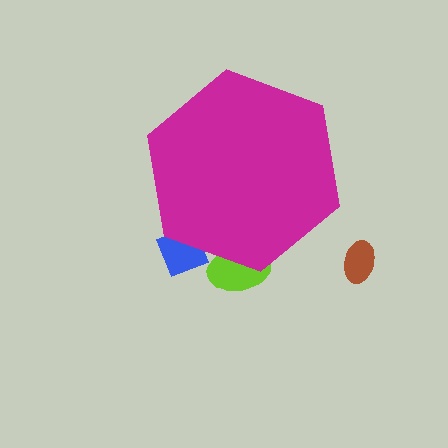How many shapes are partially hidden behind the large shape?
2 shapes are partially hidden.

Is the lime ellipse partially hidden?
Yes, the lime ellipse is partially hidden behind the magenta hexagon.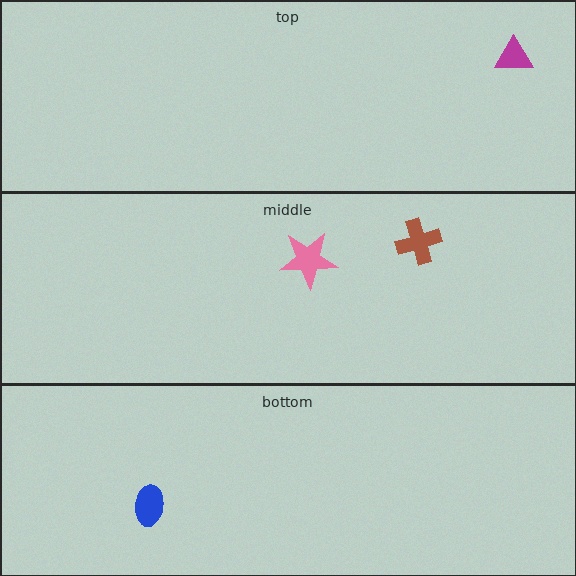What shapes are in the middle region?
The brown cross, the pink star.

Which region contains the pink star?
The middle region.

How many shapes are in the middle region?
2.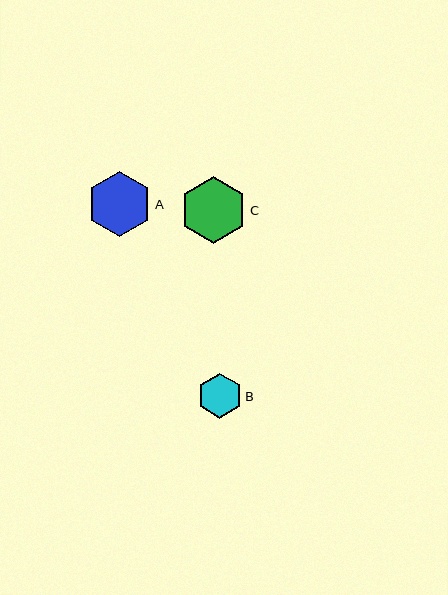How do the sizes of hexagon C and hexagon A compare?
Hexagon C and hexagon A are approximately the same size.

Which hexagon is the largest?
Hexagon C is the largest with a size of approximately 67 pixels.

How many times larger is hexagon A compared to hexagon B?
Hexagon A is approximately 1.5 times the size of hexagon B.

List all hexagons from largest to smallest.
From largest to smallest: C, A, B.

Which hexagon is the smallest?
Hexagon B is the smallest with a size of approximately 44 pixels.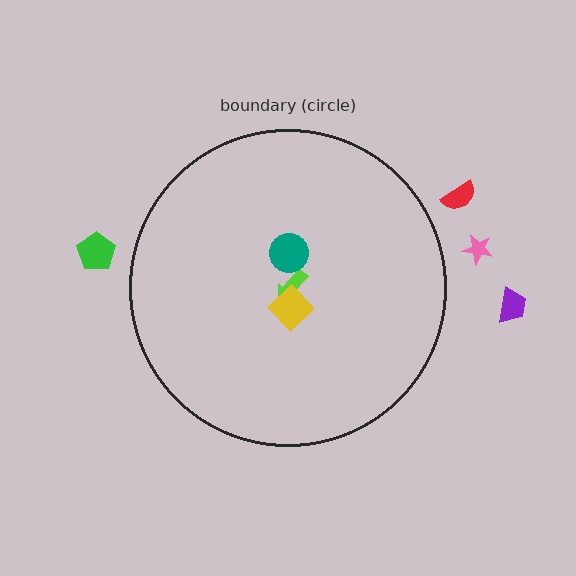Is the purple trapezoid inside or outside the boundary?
Outside.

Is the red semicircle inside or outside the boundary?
Outside.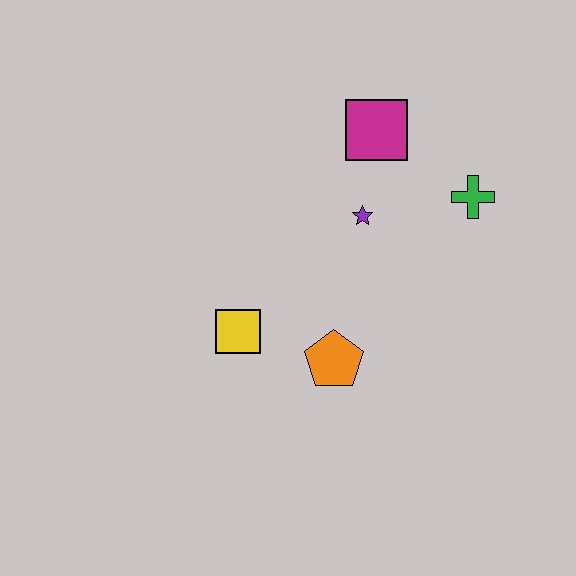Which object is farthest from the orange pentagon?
The magenta square is farthest from the orange pentagon.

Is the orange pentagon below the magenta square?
Yes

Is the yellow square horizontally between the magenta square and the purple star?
No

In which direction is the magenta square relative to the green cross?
The magenta square is to the left of the green cross.